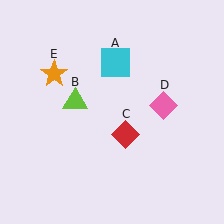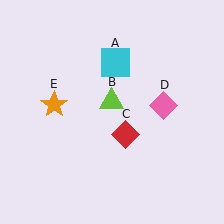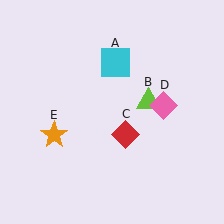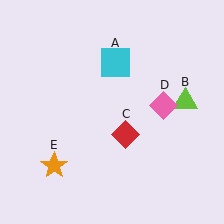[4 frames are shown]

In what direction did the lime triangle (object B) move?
The lime triangle (object B) moved right.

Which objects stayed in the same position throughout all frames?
Cyan square (object A) and red diamond (object C) and pink diamond (object D) remained stationary.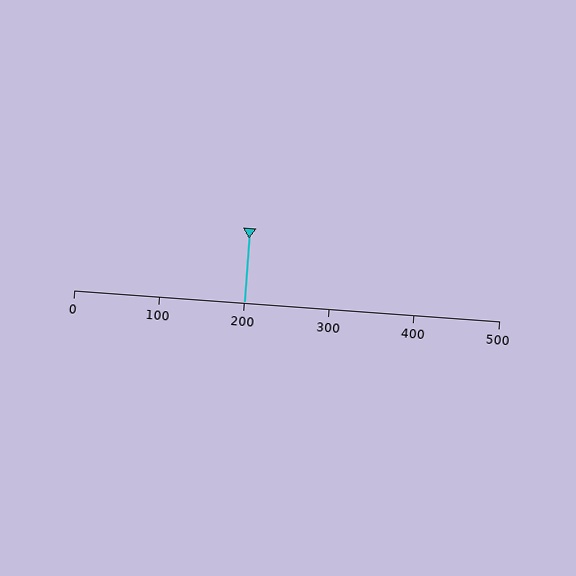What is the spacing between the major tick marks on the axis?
The major ticks are spaced 100 apart.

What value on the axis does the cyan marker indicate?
The marker indicates approximately 200.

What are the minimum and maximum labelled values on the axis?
The axis runs from 0 to 500.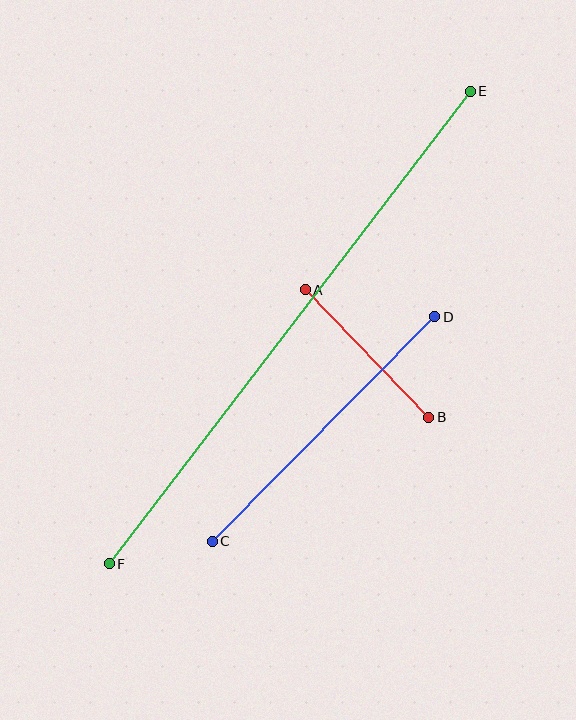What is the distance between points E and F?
The distance is approximately 594 pixels.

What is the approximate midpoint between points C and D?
The midpoint is at approximately (323, 429) pixels.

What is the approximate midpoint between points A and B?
The midpoint is at approximately (367, 354) pixels.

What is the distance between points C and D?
The distance is approximately 316 pixels.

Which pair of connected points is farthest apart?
Points E and F are farthest apart.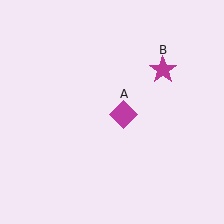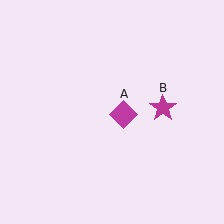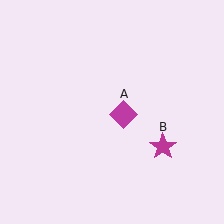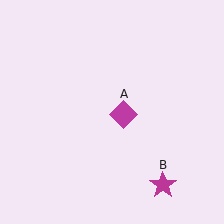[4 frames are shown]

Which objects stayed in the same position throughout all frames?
Magenta diamond (object A) remained stationary.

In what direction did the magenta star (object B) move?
The magenta star (object B) moved down.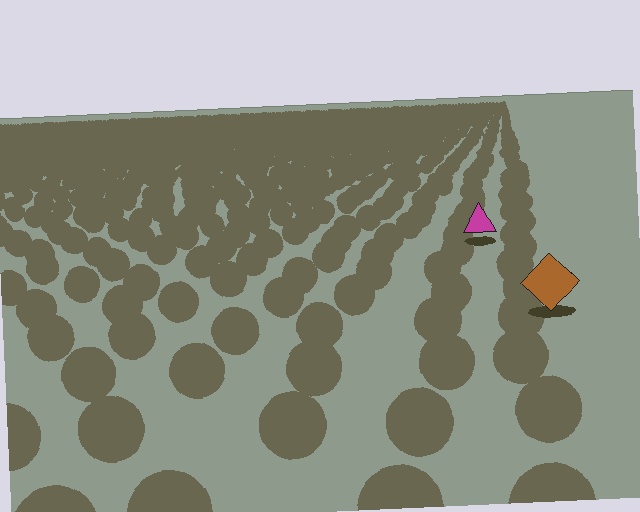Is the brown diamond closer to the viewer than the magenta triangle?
Yes. The brown diamond is closer — you can tell from the texture gradient: the ground texture is coarser near it.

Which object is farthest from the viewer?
The magenta triangle is farthest from the viewer. It appears smaller and the ground texture around it is denser.